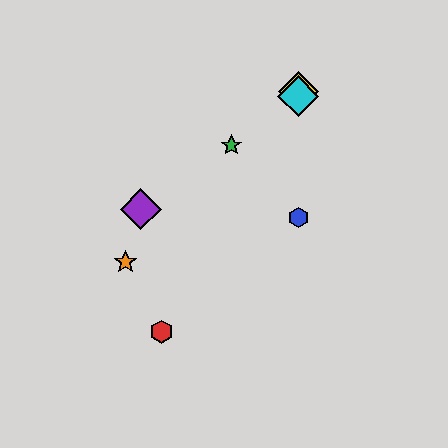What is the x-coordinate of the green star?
The green star is at x≈231.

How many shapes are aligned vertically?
3 shapes (the blue hexagon, the yellow diamond, the cyan diamond) are aligned vertically.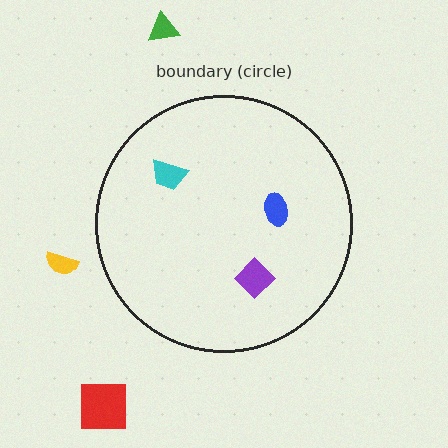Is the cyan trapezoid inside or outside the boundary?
Inside.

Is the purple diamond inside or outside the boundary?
Inside.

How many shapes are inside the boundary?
3 inside, 3 outside.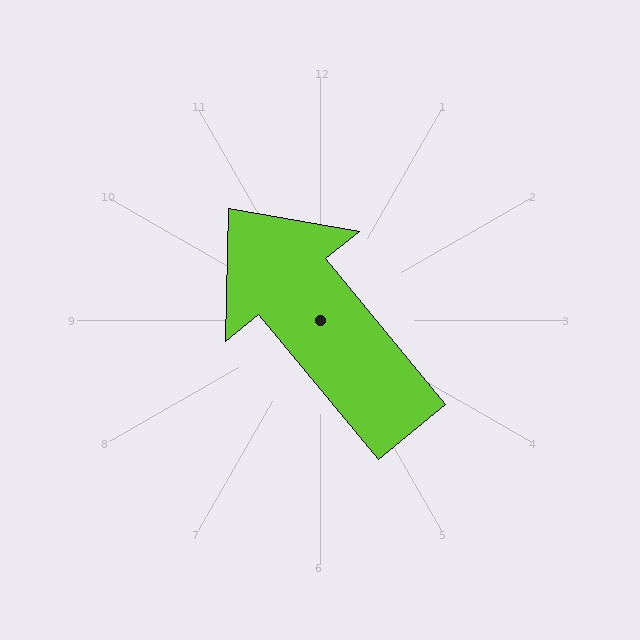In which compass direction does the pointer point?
Northwest.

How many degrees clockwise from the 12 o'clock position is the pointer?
Approximately 321 degrees.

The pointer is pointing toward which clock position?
Roughly 11 o'clock.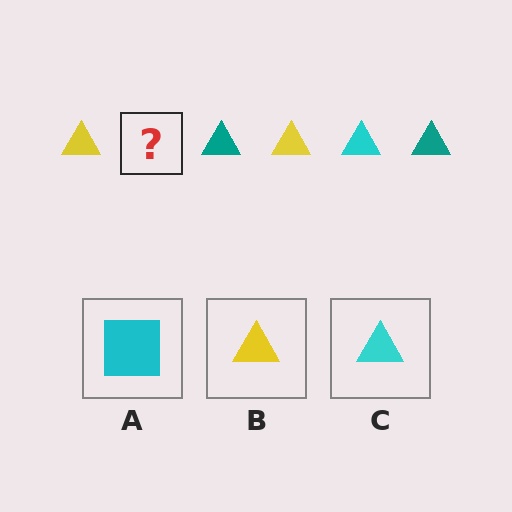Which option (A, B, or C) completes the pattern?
C.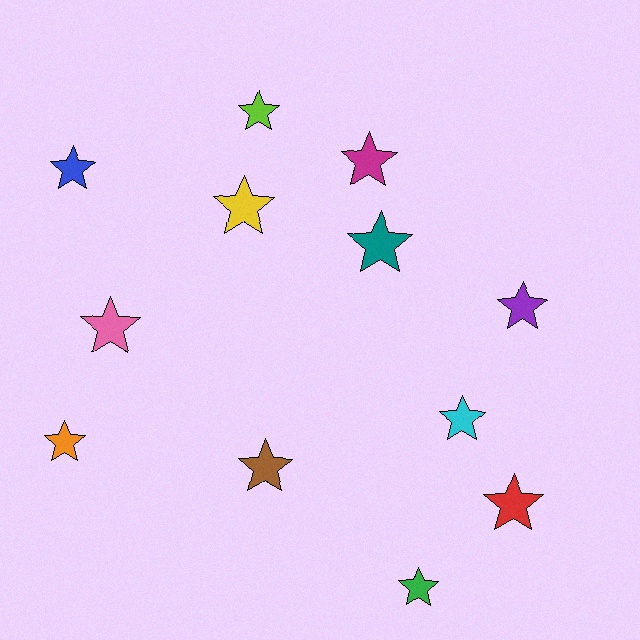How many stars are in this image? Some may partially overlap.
There are 12 stars.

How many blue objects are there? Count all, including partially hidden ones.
There is 1 blue object.